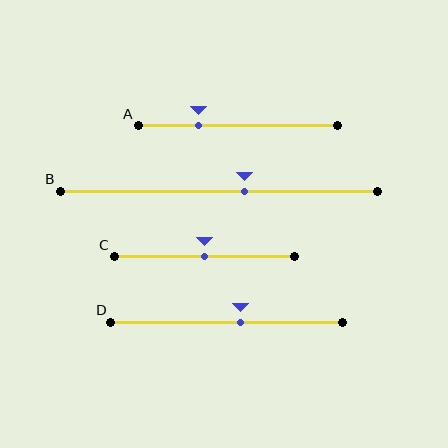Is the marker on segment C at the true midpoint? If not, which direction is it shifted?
Yes, the marker on segment C is at the true midpoint.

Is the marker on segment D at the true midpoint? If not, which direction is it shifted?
No, the marker on segment D is shifted to the right by about 6% of the segment length.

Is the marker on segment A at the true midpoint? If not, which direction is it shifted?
No, the marker on segment A is shifted to the left by about 20% of the segment length.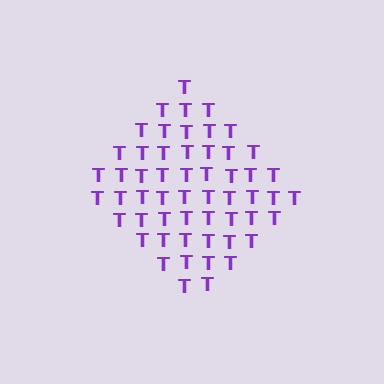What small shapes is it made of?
It is made of small letter T's.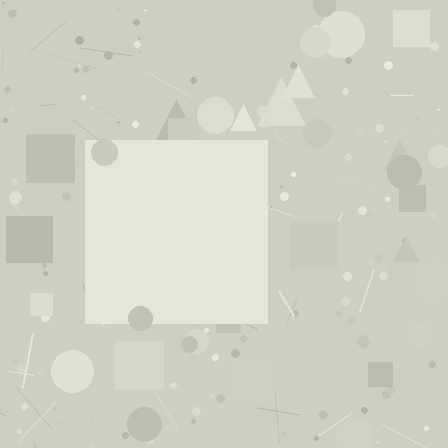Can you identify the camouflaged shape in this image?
The camouflaged shape is a square.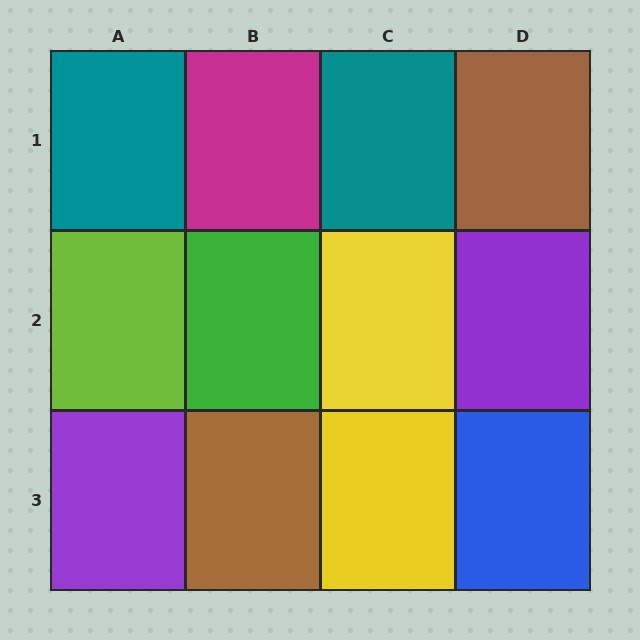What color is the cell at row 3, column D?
Blue.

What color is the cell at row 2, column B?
Green.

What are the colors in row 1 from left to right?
Teal, magenta, teal, brown.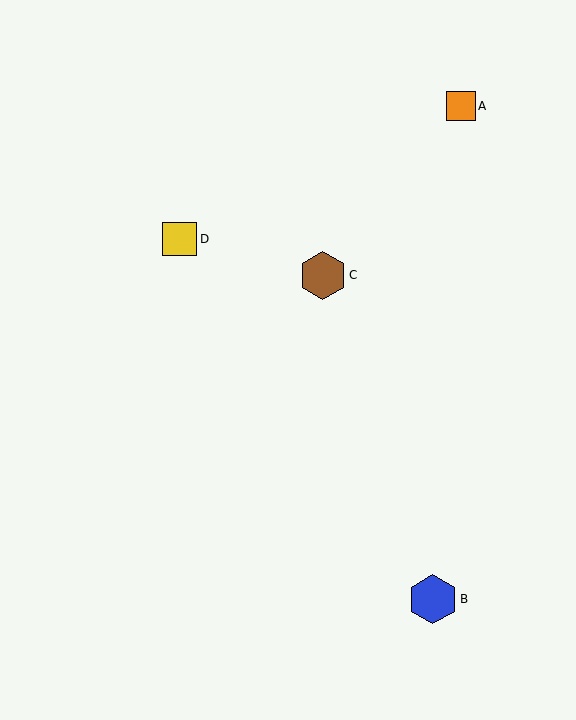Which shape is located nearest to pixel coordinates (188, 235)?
The yellow square (labeled D) at (180, 239) is nearest to that location.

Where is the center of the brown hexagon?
The center of the brown hexagon is at (323, 275).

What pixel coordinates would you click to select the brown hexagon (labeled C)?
Click at (323, 275) to select the brown hexagon C.